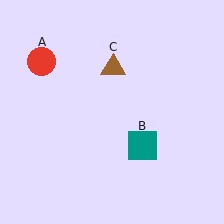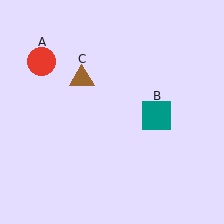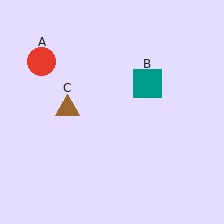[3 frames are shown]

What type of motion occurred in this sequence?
The teal square (object B), brown triangle (object C) rotated counterclockwise around the center of the scene.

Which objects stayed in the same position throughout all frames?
Red circle (object A) remained stationary.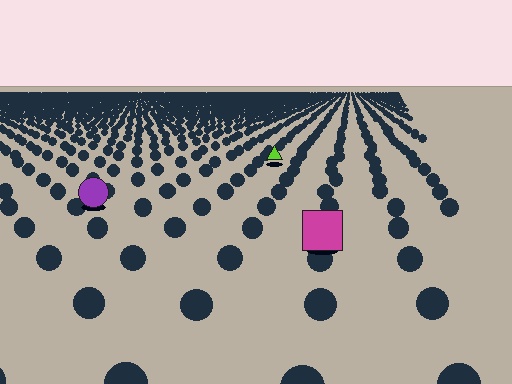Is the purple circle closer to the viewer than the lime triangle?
Yes. The purple circle is closer — you can tell from the texture gradient: the ground texture is coarser near it.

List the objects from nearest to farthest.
From nearest to farthest: the magenta square, the purple circle, the lime triangle.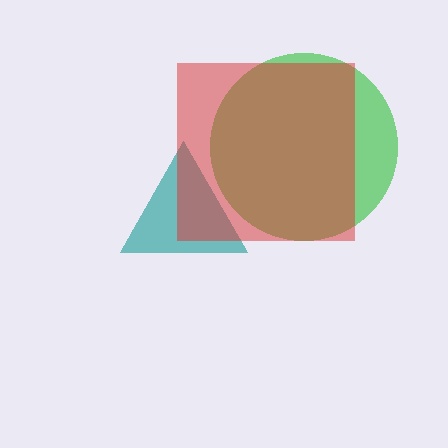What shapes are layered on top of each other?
The layered shapes are: a green circle, a teal triangle, a red square.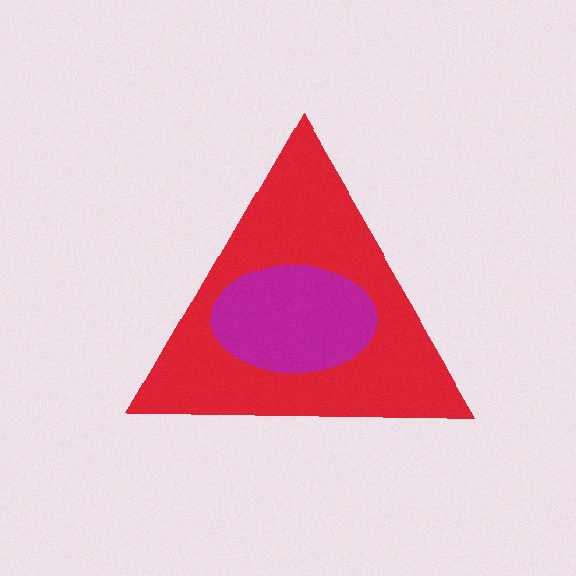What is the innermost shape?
The magenta ellipse.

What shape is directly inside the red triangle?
The magenta ellipse.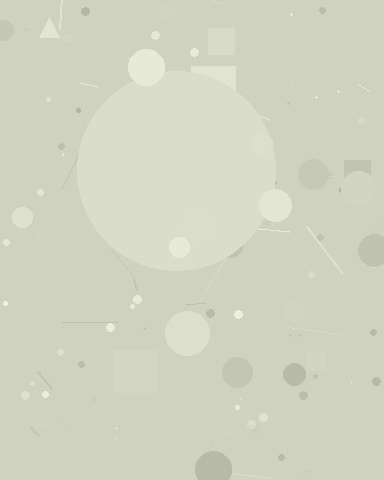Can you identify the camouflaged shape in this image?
The camouflaged shape is a circle.